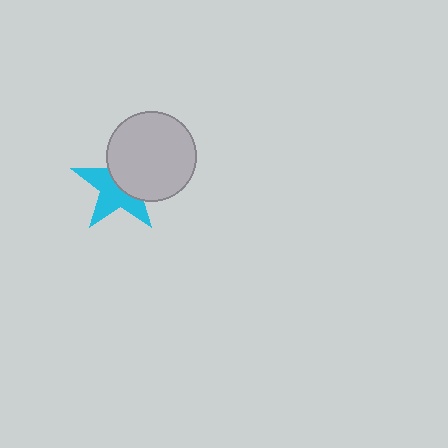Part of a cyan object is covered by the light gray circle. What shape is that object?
It is a star.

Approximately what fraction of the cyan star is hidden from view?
Roughly 47% of the cyan star is hidden behind the light gray circle.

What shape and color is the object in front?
The object in front is a light gray circle.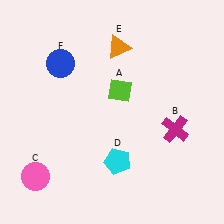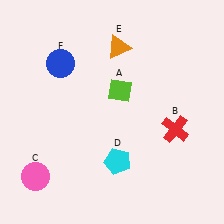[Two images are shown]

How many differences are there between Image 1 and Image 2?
There is 1 difference between the two images.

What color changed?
The cross (B) changed from magenta in Image 1 to red in Image 2.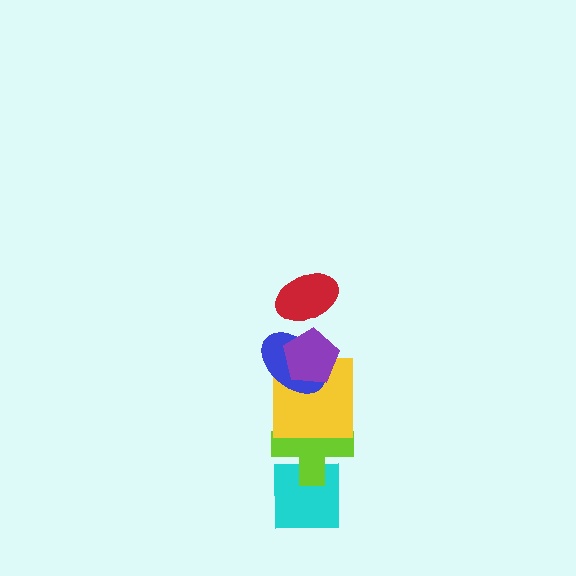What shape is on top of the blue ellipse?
The purple pentagon is on top of the blue ellipse.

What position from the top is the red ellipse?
The red ellipse is 1st from the top.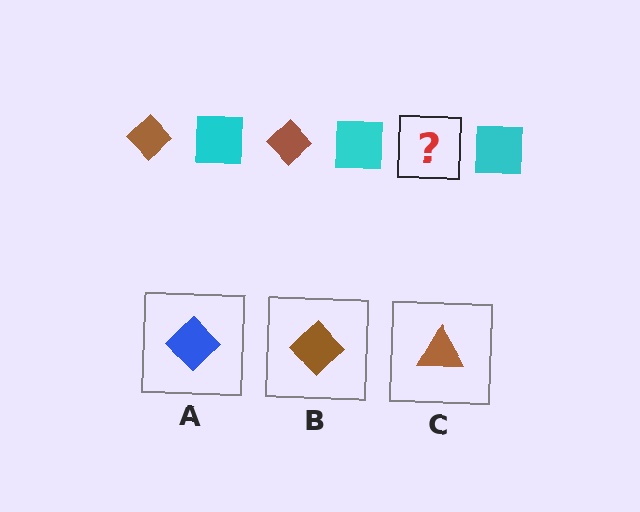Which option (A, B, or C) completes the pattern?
B.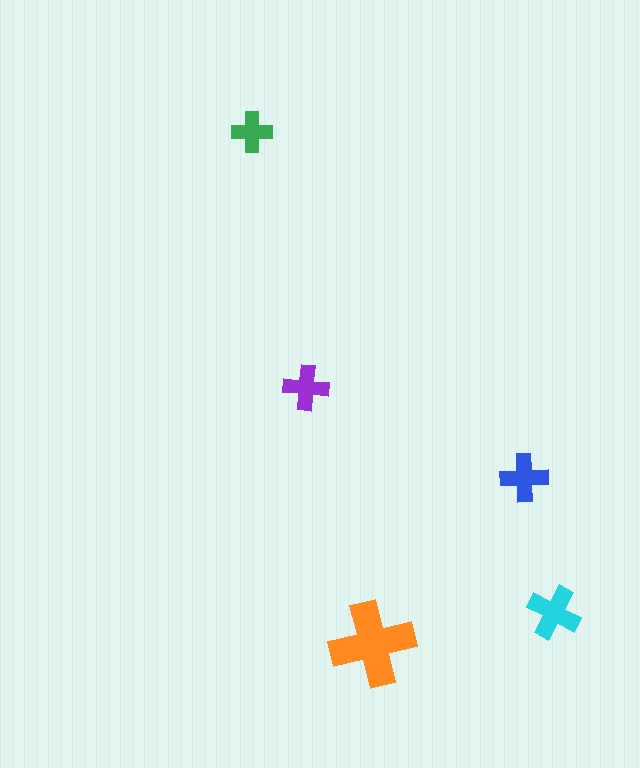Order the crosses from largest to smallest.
the orange one, the cyan one, the blue one, the purple one, the green one.